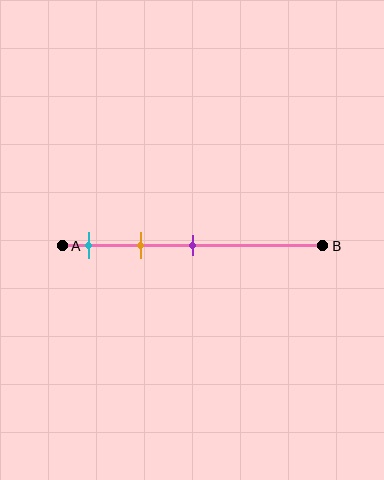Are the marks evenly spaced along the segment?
Yes, the marks are approximately evenly spaced.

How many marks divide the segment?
There are 3 marks dividing the segment.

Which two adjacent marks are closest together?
The cyan and orange marks are the closest adjacent pair.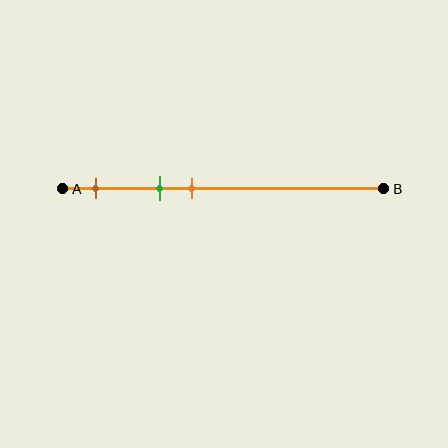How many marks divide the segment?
There are 3 marks dividing the segment.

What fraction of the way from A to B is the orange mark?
The orange mark is approximately 40% (0.4) of the way from A to B.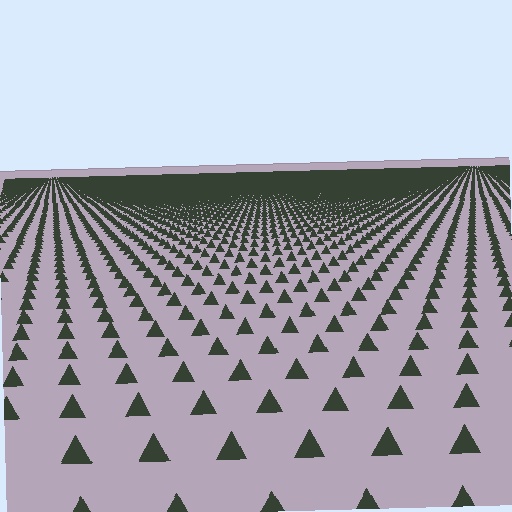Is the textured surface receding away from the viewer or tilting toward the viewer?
The surface is receding away from the viewer. Texture elements get smaller and denser toward the top.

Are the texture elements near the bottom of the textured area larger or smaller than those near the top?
Larger. Near the bottom, elements are closer to the viewer and appear at a bigger on-screen size.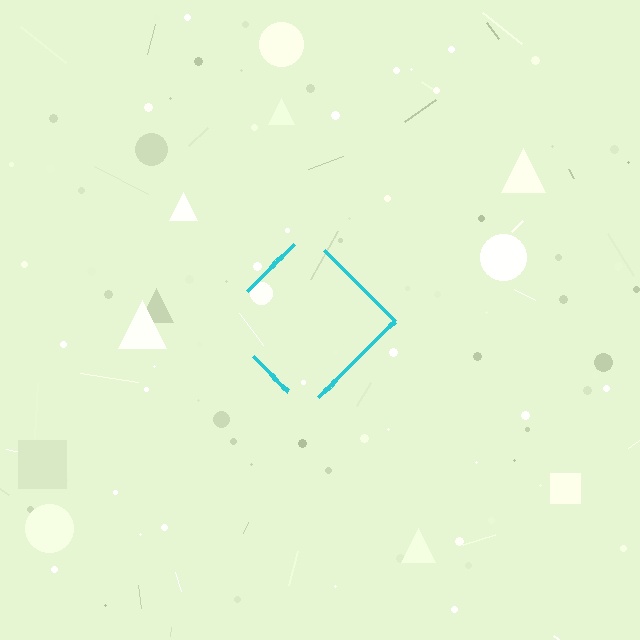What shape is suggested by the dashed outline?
The dashed outline suggests a diamond.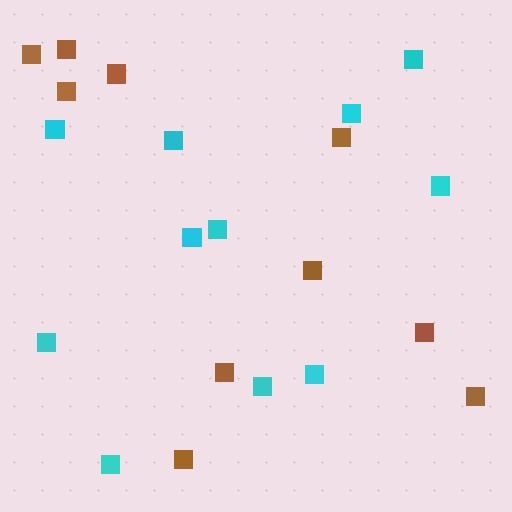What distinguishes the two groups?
There are 2 groups: one group of brown squares (10) and one group of cyan squares (11).